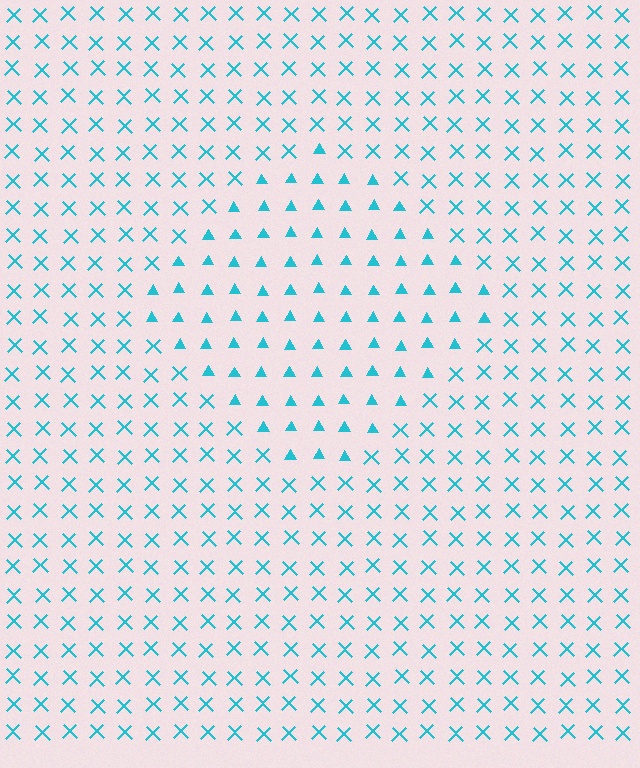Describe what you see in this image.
The image is filled with small cyan elements arranged in a uniform grid. A diamond-shaped region contains triangles, while the surrounding area contains X marks. The boundary is defined purely by the change in element shape.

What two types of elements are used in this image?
The image uses triangles inside the diamond region and X marks outside it.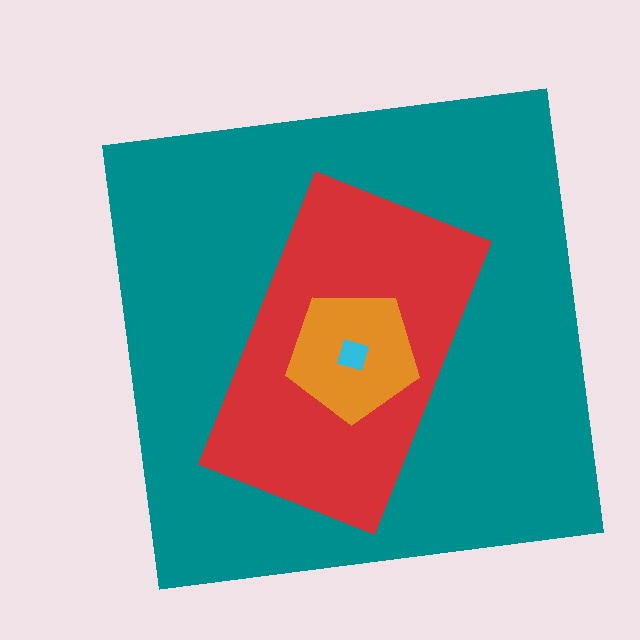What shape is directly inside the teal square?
The red rectangle.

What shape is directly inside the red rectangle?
The orange pentagon.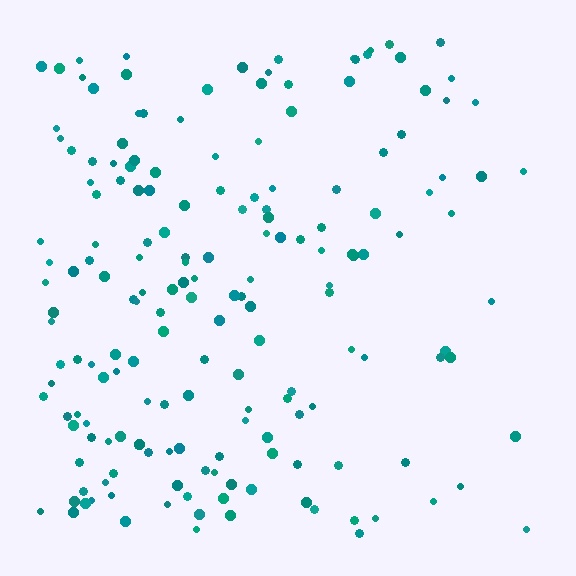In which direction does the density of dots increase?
From right to left, with the left side densest.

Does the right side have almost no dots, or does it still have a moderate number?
Still a moderate number, just noticeably fewer than the left.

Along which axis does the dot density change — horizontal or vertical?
Horizontal.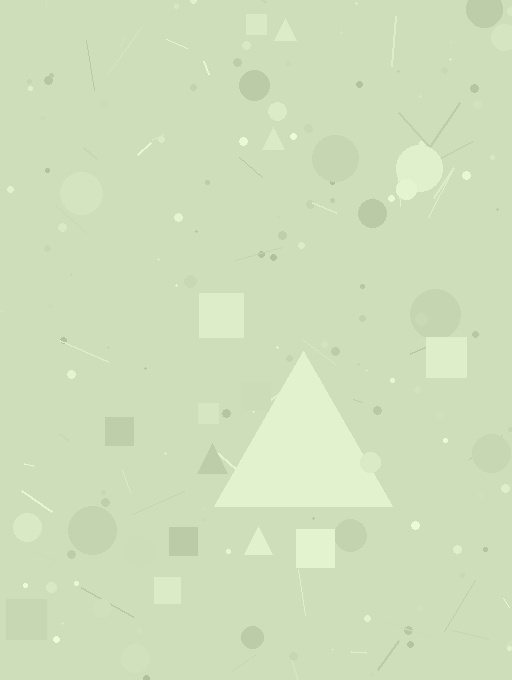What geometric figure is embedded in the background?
A triangle is embedded in the background.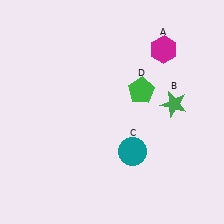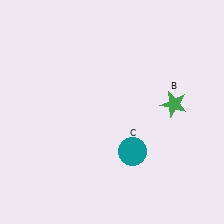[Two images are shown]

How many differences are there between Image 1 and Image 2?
There are 2 differences between the two images.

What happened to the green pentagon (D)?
The green pentagon (D) was removed in Image 2. It was in the top-right area of Image 1.